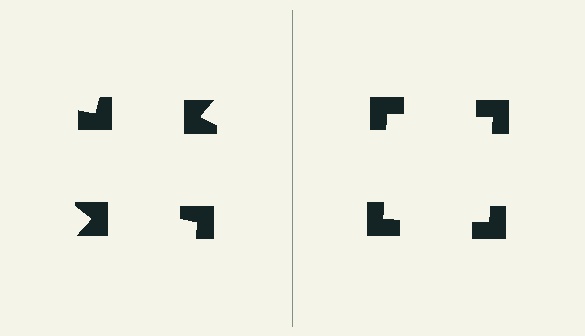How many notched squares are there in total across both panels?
8 — 4 on each side.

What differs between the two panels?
The notched squares are positioned identically on both sides; only the wedge orientations differ. On the right they align to a square; on the left they are misaligned.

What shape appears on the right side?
An illusory square.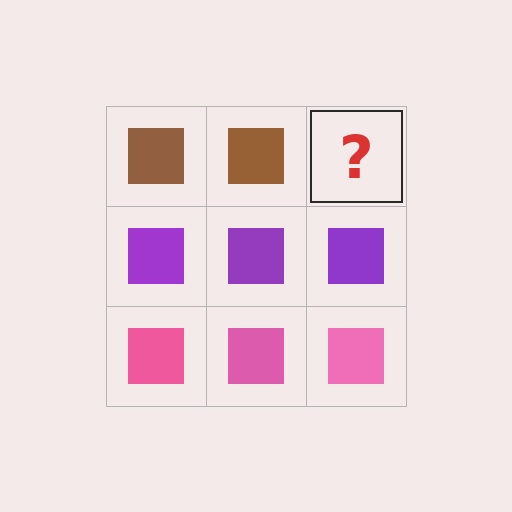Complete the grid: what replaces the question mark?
The question mark should be replaced with a brown square.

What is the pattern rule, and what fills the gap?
The rule is that each row has a consistent color. The gap should be filled with a brown square.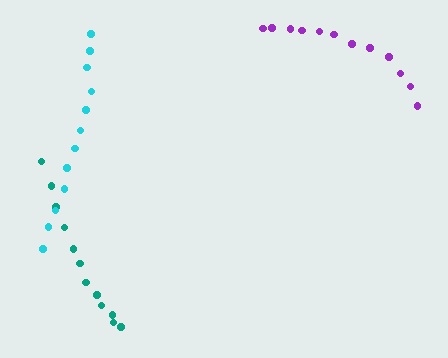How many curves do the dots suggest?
There are 3 distinct paths.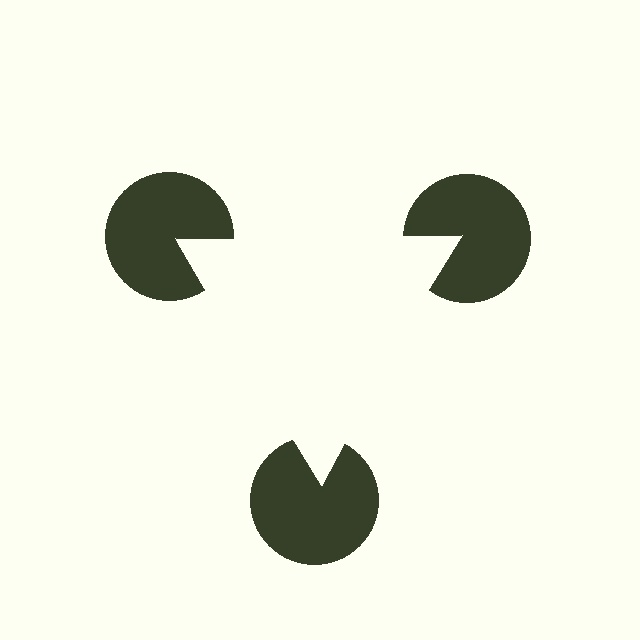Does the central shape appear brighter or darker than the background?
It typically appears slightly brighter than the background, even though no actual brightness change is drawn.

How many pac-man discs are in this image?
There are 3 — one at each vertex of the illusory triangle.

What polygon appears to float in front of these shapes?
An illusory triangle — its edges are inferred from the aligned wedge cuts in the pac-man discs, not physically drawn.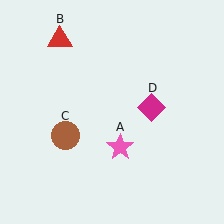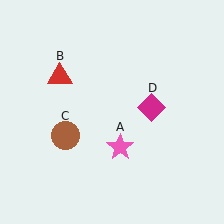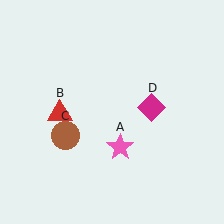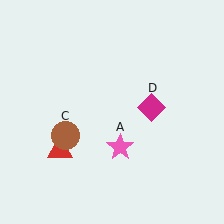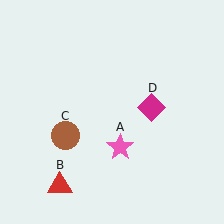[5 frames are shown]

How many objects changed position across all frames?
1 object changed position: red triangle (object B).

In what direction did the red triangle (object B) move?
The red triangle (object B) moved down.